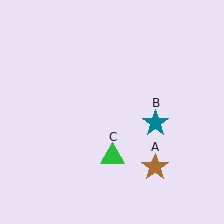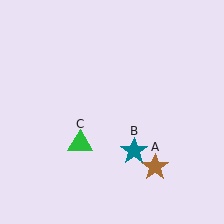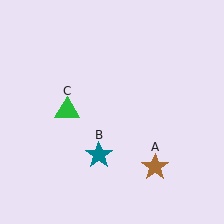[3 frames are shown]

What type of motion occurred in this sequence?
The teal star (object B), green triangle (object C) rotated clockwise around the center of the scene.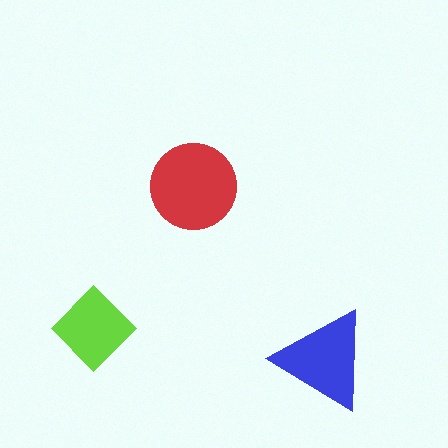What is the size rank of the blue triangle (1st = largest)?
2nd.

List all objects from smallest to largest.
The lime diamond, the blue triangle, the red circle.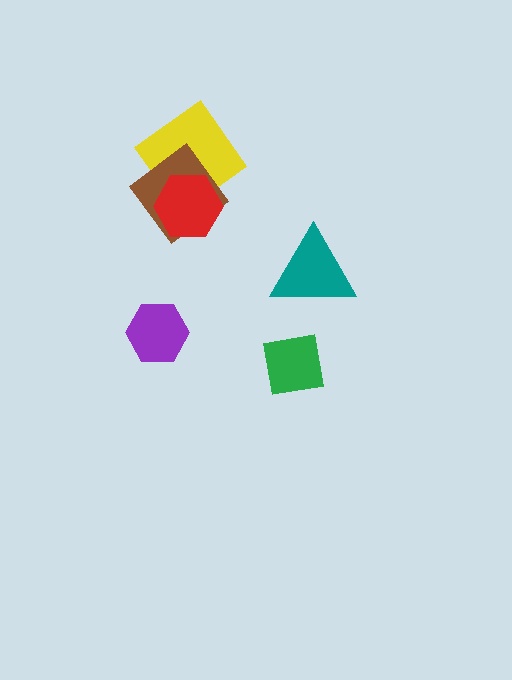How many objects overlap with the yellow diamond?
2 objects overlap with the yellow diamond.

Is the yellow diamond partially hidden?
Yes, it is partially covered by another shape.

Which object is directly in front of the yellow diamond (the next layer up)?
The brown diamond is directly in front of the yellow diamond.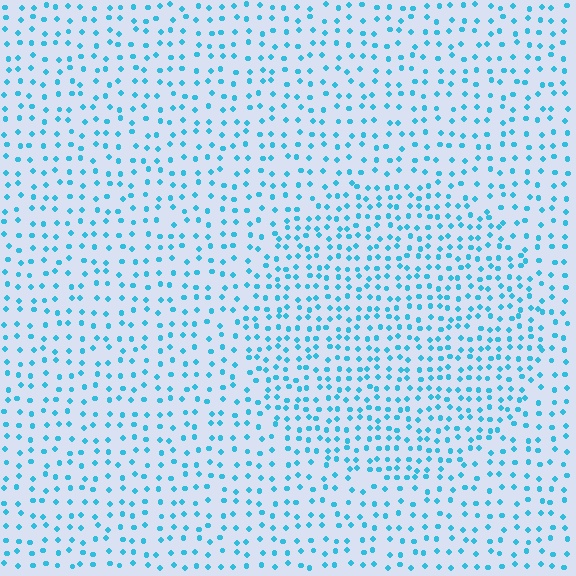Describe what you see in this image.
The image contains small cyan elements arranged at two different densities. A circle-shaped region is visible where the elements are more densely packed than the surrounding area.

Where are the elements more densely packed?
The elements are more densely packed inside the circle boundary.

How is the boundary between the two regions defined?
The boundary is defined by a change in element density (approximately 1.6x ratio). All elements are the same color, size, and shape.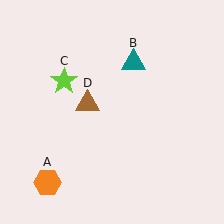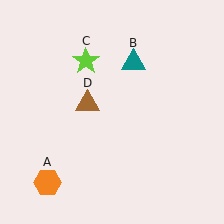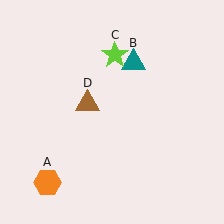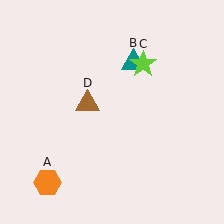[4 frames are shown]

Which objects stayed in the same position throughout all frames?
Orange hexagon (object A) and teal triangle (object B) and brown triangle (object D) remained stationary.